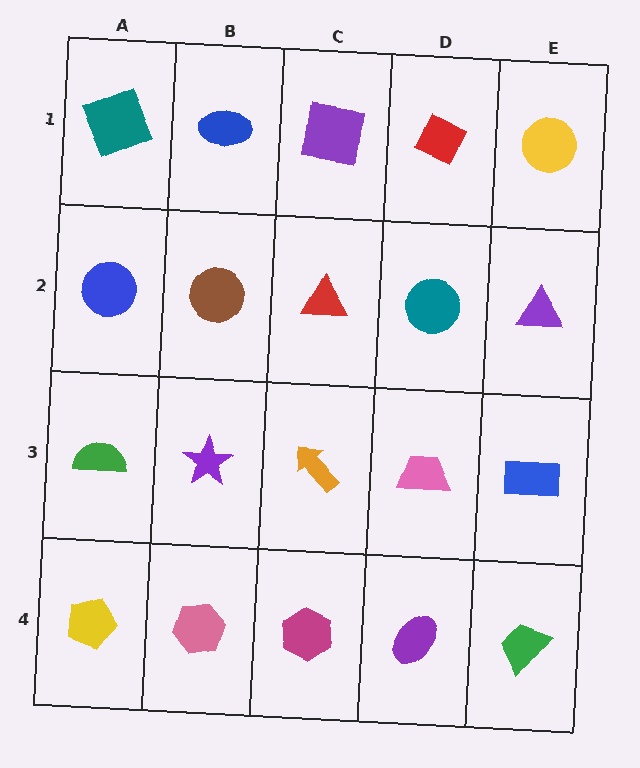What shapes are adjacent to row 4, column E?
A blue rectangle (row 3, column E), a purple ellipse (row 4, column D).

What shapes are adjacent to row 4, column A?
A green semicircle (row 3, column A), a pink hexagon (row 4, column B).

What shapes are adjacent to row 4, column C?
An orange arrow (row 3, column C), a pink hexagon (row 4, column B), a purple ellipse (row 4, column D).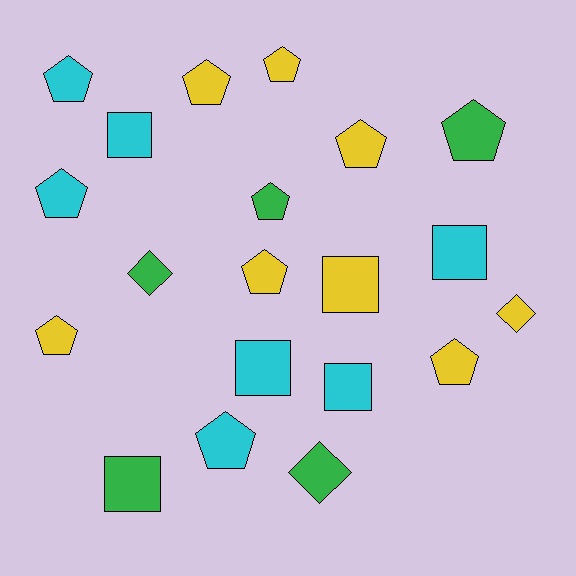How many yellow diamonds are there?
There is 1 yellow diamond.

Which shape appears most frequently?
Pentagon, with 11 objects.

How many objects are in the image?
There are 20 objects.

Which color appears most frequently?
Yellow, with 8 objects.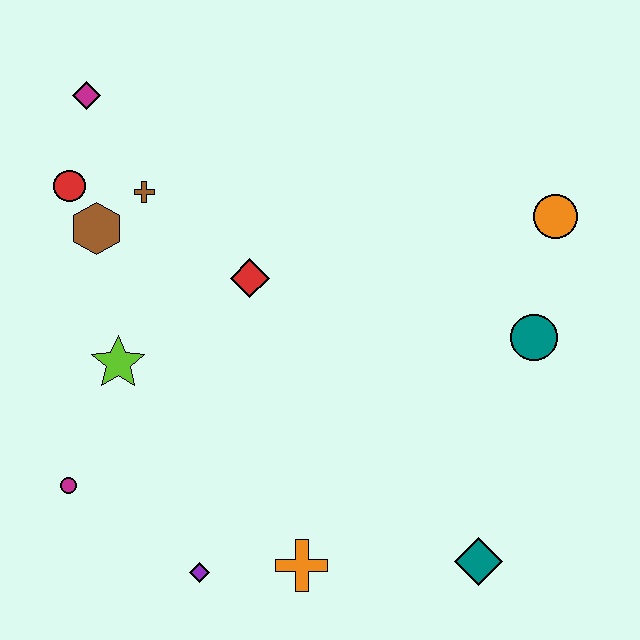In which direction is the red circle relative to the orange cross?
The red circle is above the orange cross.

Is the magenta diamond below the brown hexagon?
No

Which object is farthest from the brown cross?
The teal diamond is farthest from the brown cross.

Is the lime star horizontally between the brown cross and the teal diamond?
No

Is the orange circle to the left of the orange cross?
No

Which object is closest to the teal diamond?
The orange cross is closest to the teal diamond.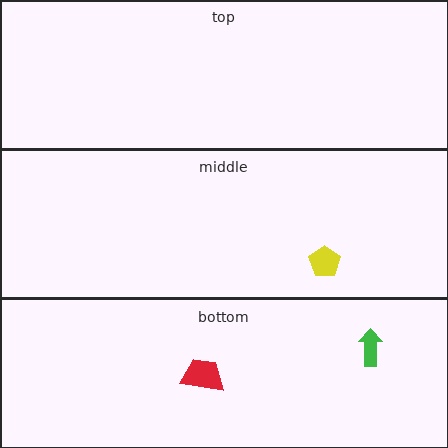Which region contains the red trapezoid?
The bottom region.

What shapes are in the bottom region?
The red trapezoid, the green arrow.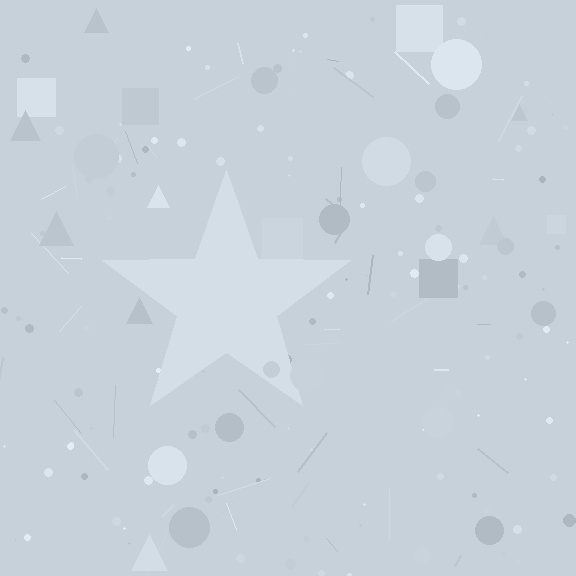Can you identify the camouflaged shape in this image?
The camouflaged shape is a star.